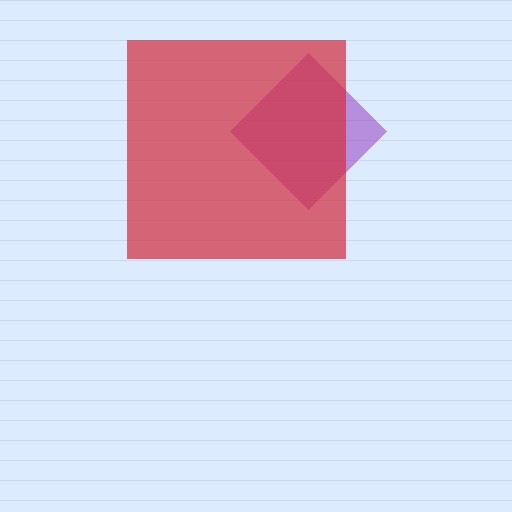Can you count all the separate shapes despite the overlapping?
Yes, there are 2 separate shapes.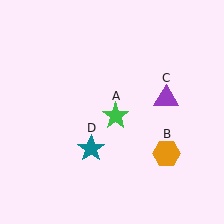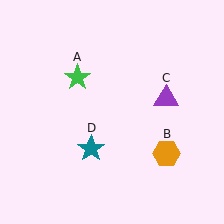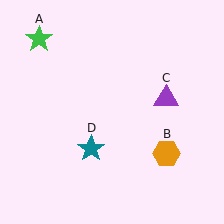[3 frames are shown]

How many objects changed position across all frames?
1 object changed position: green star (object A).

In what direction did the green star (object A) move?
The green star (object A) moved up and to the left.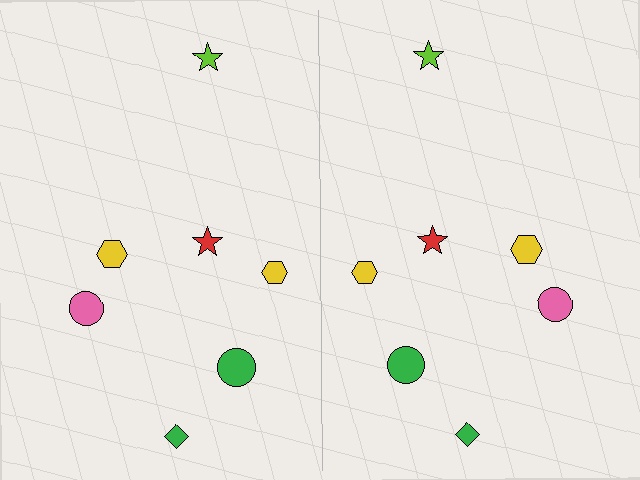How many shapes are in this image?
There are 14 shapes in this image.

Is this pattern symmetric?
Yes, this pattern has bilateral (reflection) symmetry.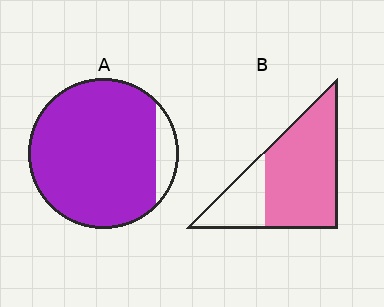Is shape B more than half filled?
Yes.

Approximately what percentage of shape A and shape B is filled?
A is approximately 90% and B is approximately 75%.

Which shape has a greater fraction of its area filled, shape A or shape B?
Shape A.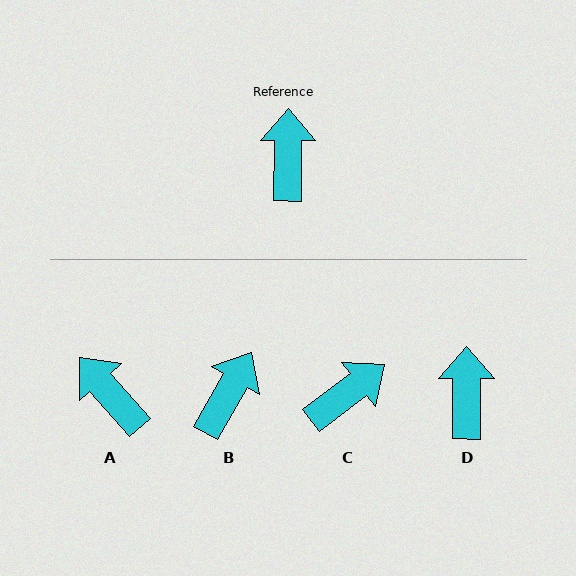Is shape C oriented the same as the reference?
No, it is off by about 52 degrees.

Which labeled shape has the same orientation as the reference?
D.